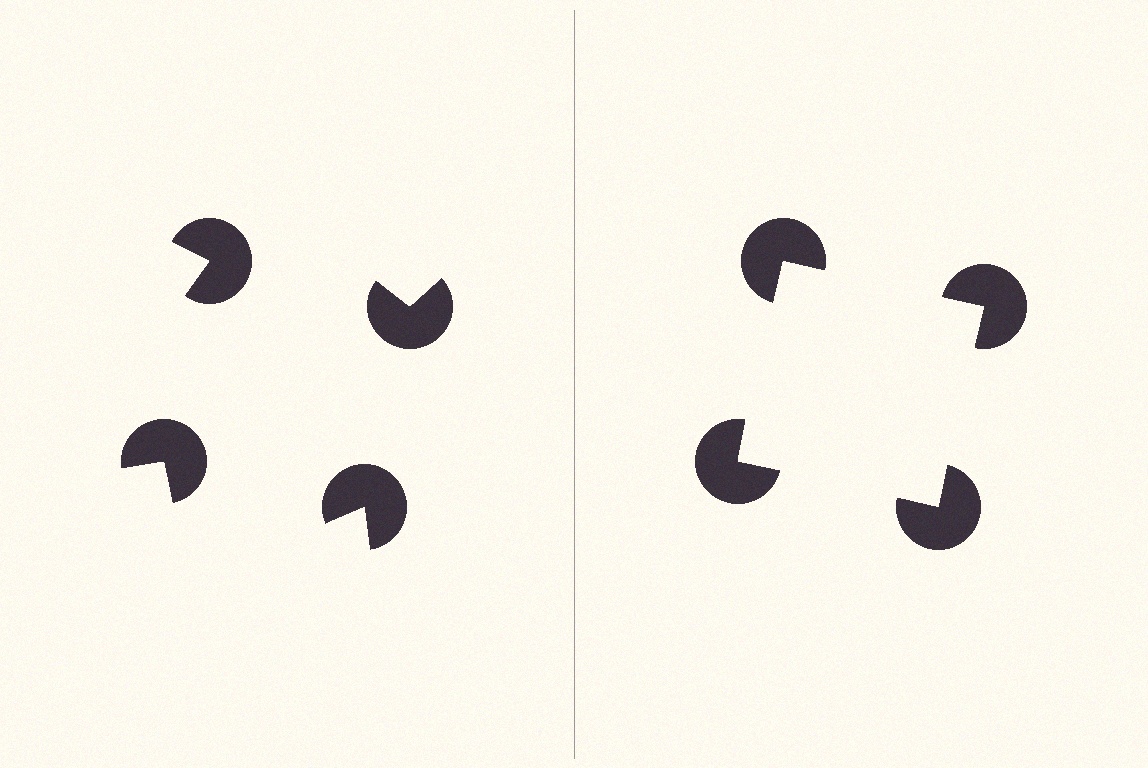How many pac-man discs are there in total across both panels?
8 — 4 on each side.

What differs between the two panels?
The pac-man discs are positioned identically on both sides; only the wedge orientations differ. On the right they align to a square; on the left they are misaligned.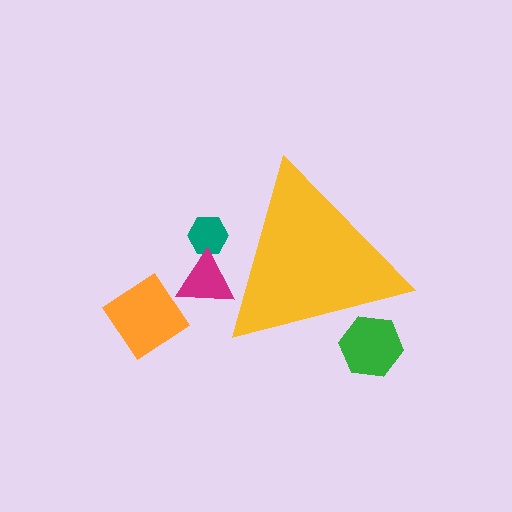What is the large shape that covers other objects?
A yellow triangle.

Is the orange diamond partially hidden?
No, the orange diamond is fully visible.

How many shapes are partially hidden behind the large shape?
3 shapes are partially hidden.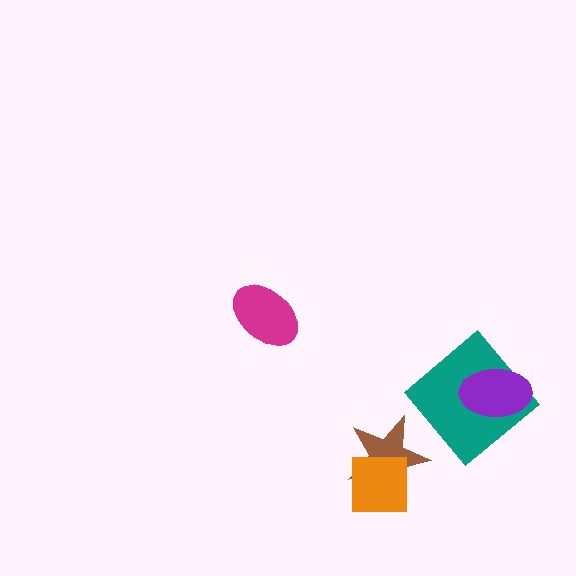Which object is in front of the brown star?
The orange square is in front of the brown star.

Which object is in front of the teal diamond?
The purple ellipse is in front of the teal diamond.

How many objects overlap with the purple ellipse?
1 object overlaps with the purple ellipse.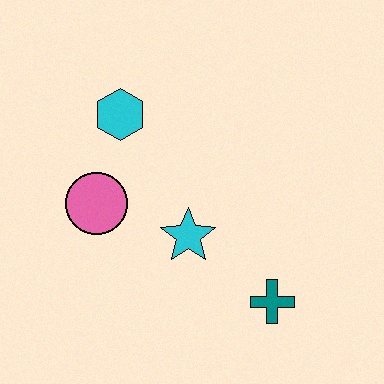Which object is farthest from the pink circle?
The teal cross is farthest from the pink circle.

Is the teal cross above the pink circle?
No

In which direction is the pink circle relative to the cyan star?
The pink circle is to the left of the cyan star.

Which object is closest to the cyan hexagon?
The pink circle is closest to the cyan hexagon.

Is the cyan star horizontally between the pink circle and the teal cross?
Yes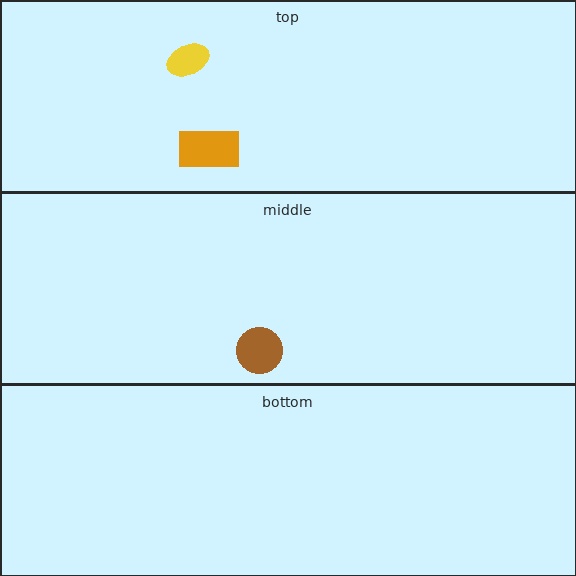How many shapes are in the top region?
2.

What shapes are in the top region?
The yellow ellipse, the orange rectangle.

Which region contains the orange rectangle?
The top region.